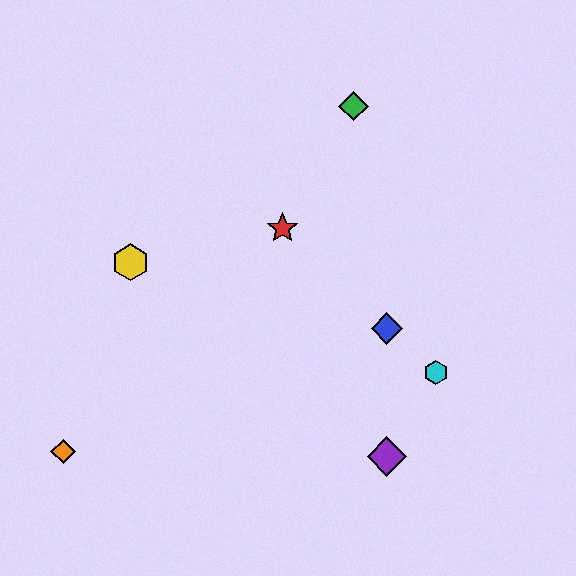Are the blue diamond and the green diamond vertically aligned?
No, the blue diamond is at x≈387 and the green diamond is at x≈354.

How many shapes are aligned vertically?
2 shapes (the blue diamond, the purple diamond) are aligned vertically.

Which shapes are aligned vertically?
The blue diamond, the purple diamond are aligned vertically.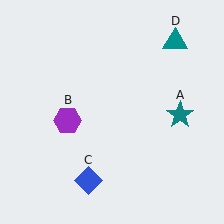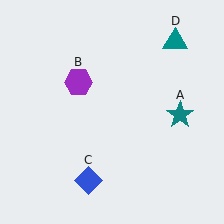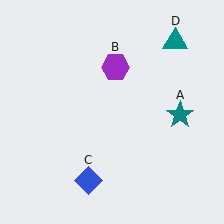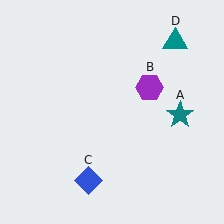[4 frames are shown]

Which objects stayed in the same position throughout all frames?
Teal star (object A) and blue diamond (object C) and teal triangle (object D) remained stationary.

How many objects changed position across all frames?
1 object changed position: purple hexagon (object B).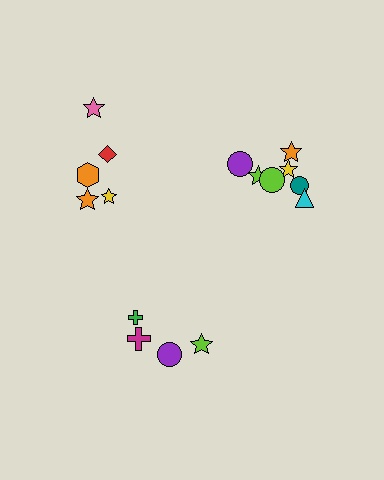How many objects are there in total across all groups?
There are 16 objects.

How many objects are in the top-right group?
There are 7 objects.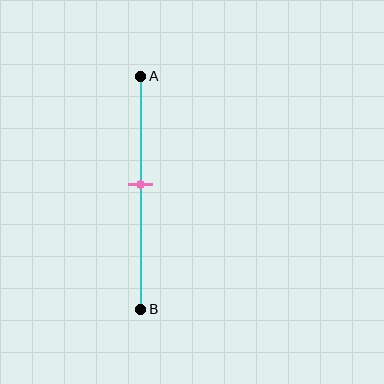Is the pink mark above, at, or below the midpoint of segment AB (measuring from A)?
The pink mark is above the midpoint of segment AB.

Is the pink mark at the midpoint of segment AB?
No, the mark is at about 45% from A, not at the 50% midpoint.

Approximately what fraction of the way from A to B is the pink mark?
The pink mark is approximately 45% of the way from A to B.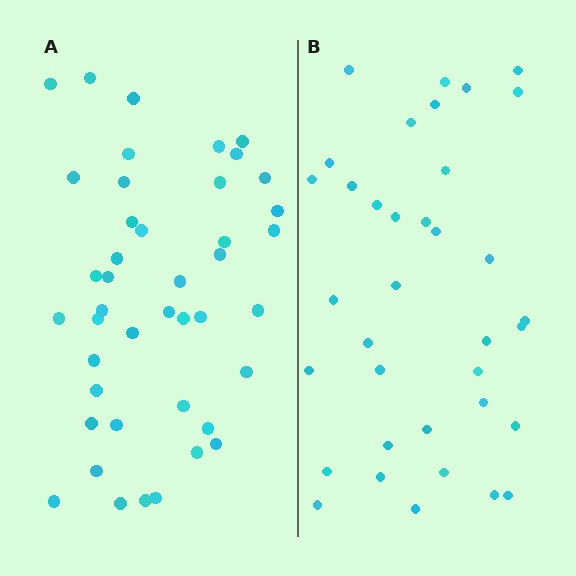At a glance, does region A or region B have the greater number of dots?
Region A (the left region) has more dots.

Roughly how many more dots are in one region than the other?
Region A has roughly 8 or so more dots than region B.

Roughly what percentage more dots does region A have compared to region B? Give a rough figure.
About 20% more.